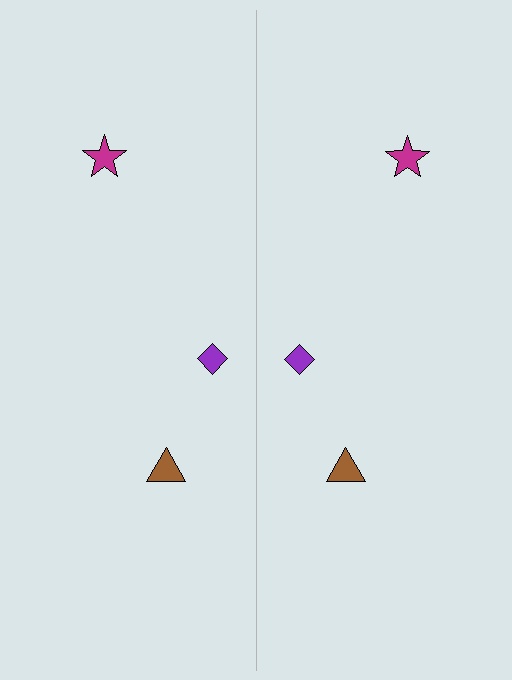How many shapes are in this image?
There are 6 shapes in this image.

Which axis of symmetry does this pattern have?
The pattern has a vertical axis of symmetry running through the center of the image.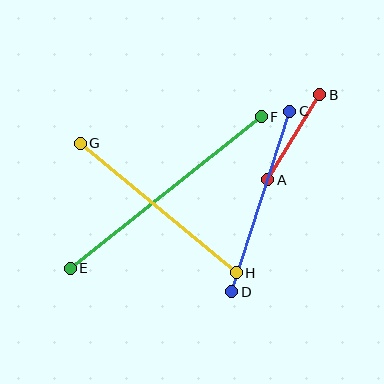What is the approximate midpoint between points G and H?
The midpoint is at approximately (158, 208) pixels.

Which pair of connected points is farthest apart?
Points E and F are farthest apart.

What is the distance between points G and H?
The distance is approximately 203 pixels.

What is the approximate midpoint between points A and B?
The midpoint is at approximately (294, 137) pixels.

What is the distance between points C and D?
The distance is approximately 189 pixels.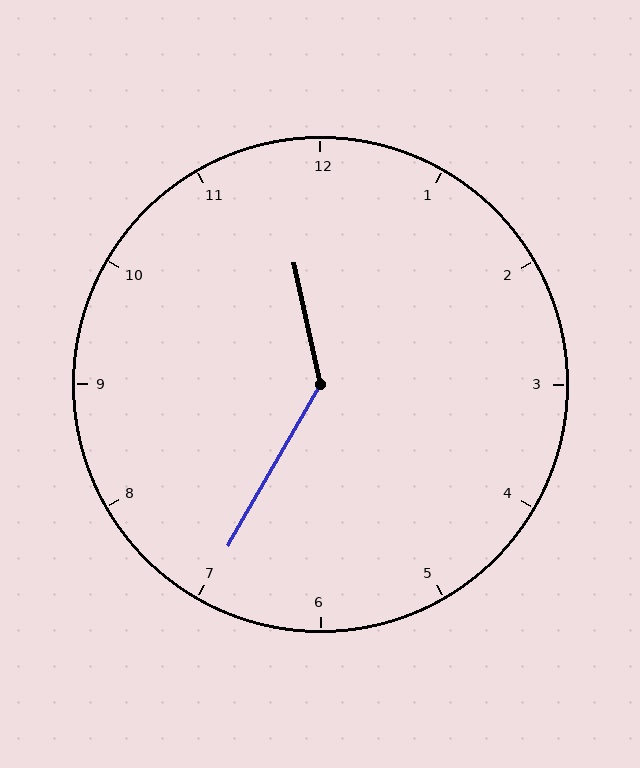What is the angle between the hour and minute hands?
Approximately 138 degrees.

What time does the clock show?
11:35.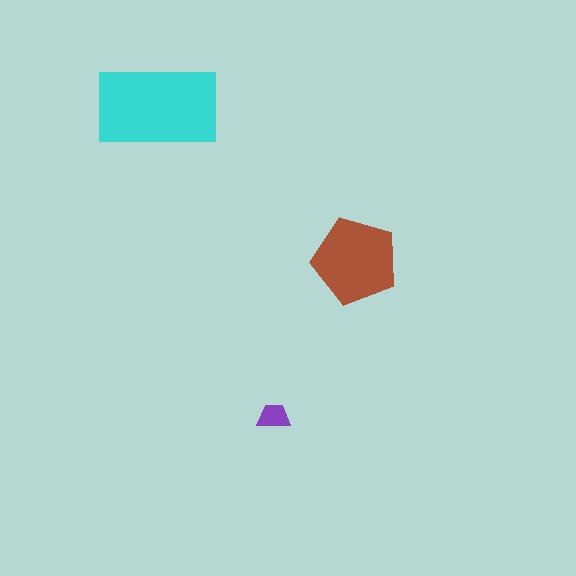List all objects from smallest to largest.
The purple trapezoid, the brown pentagon, the cyan rectangle.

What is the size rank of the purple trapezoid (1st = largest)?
3rd.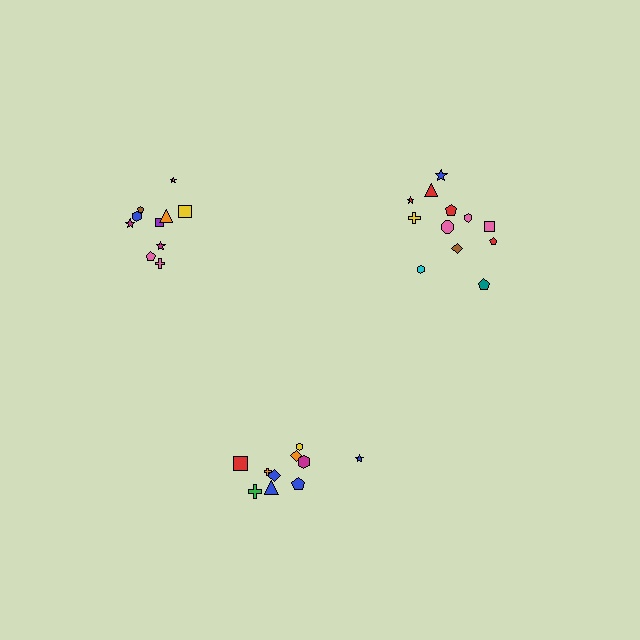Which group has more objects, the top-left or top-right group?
The top-right group.